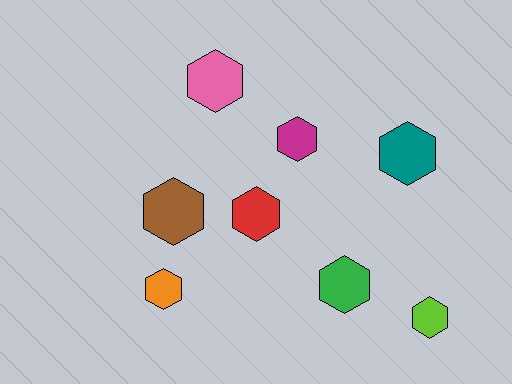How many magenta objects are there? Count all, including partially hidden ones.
There is 1 magenta object.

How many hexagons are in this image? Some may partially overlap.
There are 8 hexagons.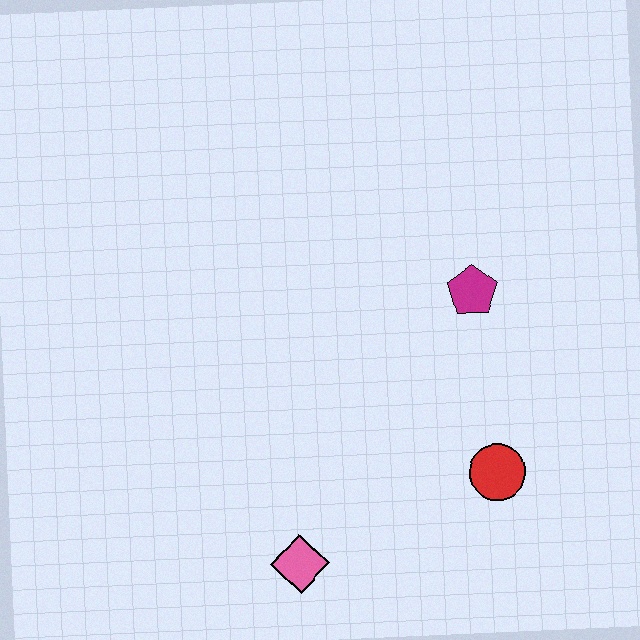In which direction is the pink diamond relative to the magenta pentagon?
The pink diamond is below the magenta pentagon.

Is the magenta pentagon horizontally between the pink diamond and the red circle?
Yes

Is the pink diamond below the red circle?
Yes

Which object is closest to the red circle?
The magenta pentagon is closest to the red circle.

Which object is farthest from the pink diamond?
The magenta pentagon is farthest from the pink diamond.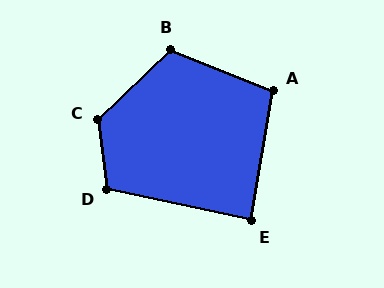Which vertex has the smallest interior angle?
E, at approximately 87 degrees.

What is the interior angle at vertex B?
Approximately 114 degrees (obtuse).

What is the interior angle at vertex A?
Approximately 103 degrees (obtuse).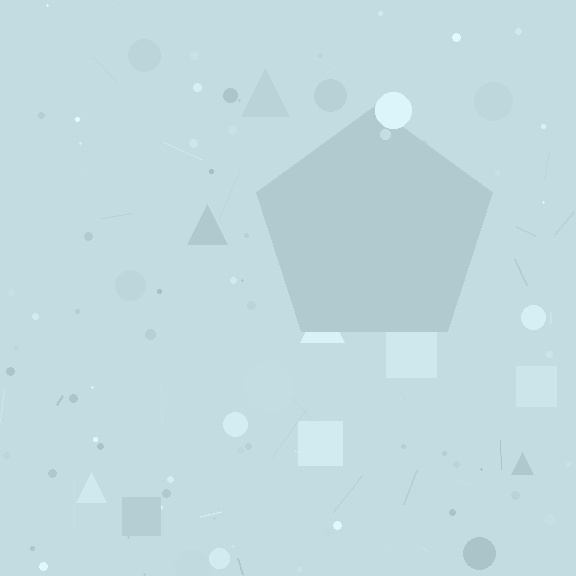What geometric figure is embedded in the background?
A pentagon is embedded in the background.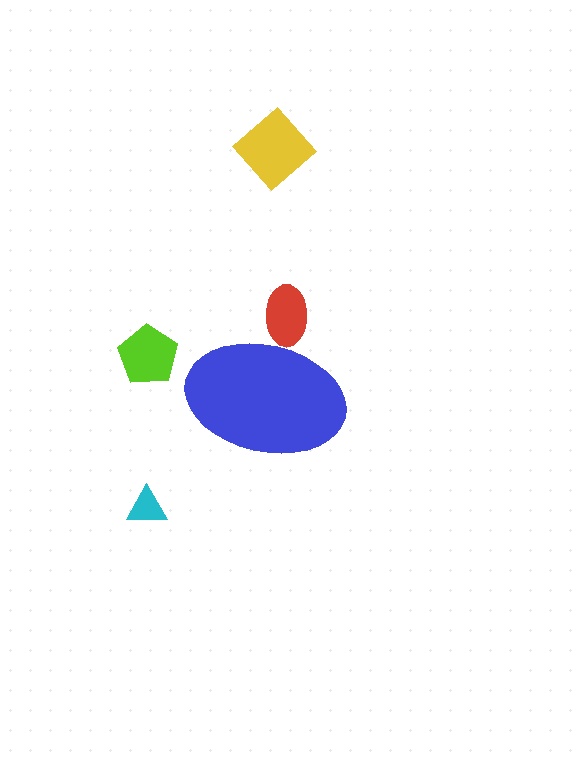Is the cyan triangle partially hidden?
No, the cyan triangle is fully visible.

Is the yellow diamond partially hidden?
No, the yellow diamond is fully visible.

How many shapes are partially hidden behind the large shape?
1 shape is partially hidden.